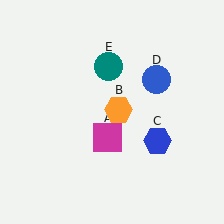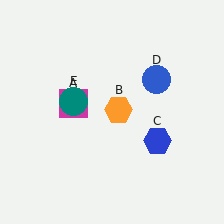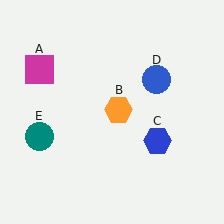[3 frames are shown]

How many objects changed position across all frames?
2 objects changed position: magenta square (object A), teal circle (object E).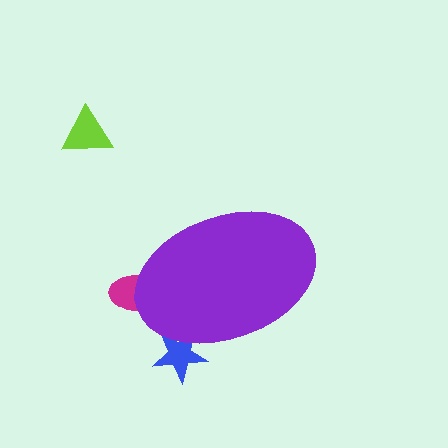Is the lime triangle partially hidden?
No, the lime triangle is fully visible.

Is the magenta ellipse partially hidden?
Yes, the magenta ellipse is partially hidden behind the purple ellipse.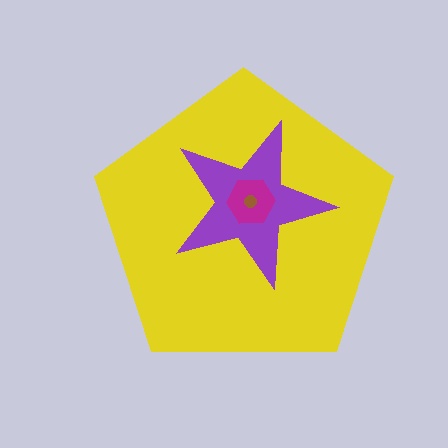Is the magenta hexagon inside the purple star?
Yes.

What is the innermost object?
The brown circle.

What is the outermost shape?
The yellow pentagon.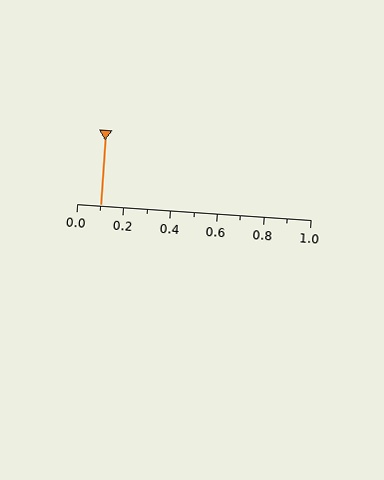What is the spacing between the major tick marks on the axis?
The major ticks are spaced 0.2 apart.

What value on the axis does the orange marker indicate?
The marker indicates approximately 0.1.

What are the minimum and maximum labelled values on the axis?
The axis runs from 0.0 to 1.0.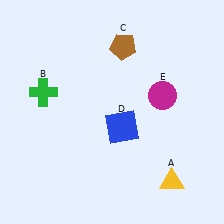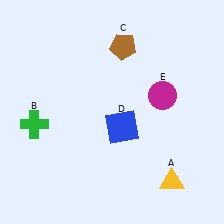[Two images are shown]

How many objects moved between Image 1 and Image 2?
1 object moved between the two images.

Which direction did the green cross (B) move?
The green cross (B) moved down.